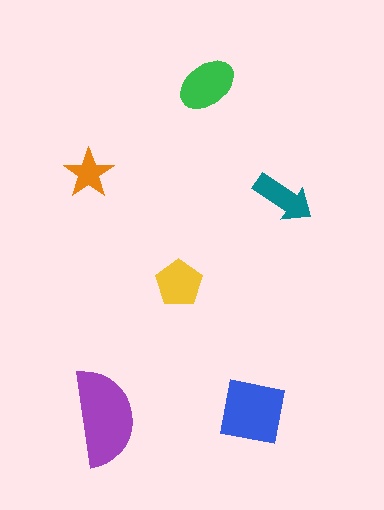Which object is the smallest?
The orange star.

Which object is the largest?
The purple semicircle.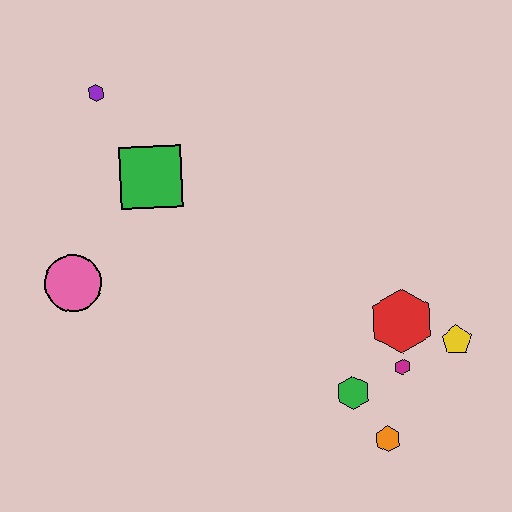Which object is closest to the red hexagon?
The magenta hexagon is closest to the red hexagon.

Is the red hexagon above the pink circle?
No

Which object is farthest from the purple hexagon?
The orange hexagon is farthest from the purple hexagon.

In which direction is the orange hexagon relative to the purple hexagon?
The orange hexagon is below the purple hexagon.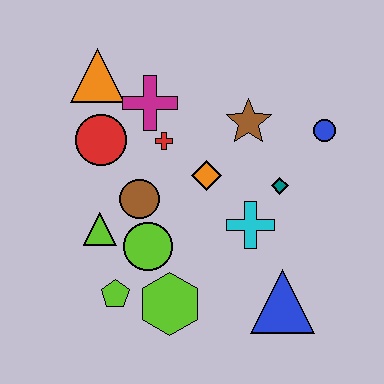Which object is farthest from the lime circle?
The blue circle is farthest from the lime circle.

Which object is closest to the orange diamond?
The red cross is closest to the orange diamond.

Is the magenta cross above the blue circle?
Yes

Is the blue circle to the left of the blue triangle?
No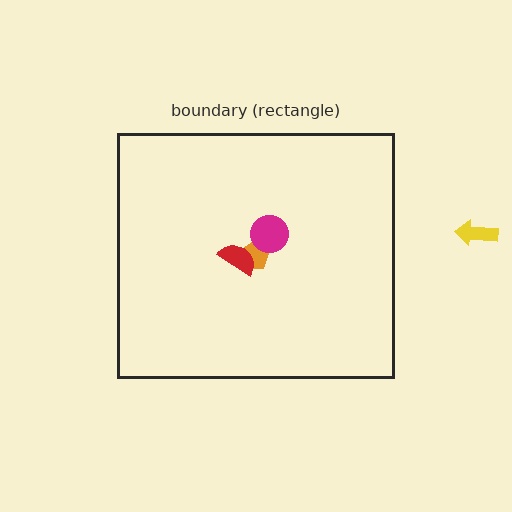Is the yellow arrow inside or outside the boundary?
Outside.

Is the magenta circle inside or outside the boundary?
Inside.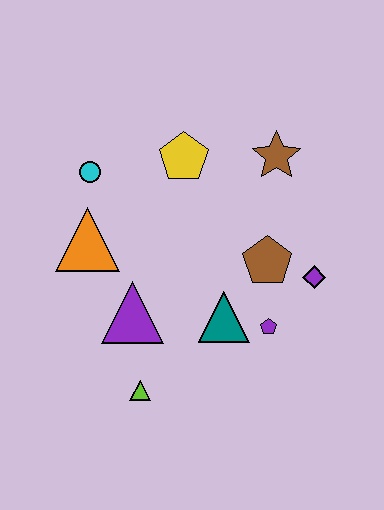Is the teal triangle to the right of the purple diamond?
No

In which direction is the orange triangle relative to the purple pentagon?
The orange triangle is to the left of the purple pentagon.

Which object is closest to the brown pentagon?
The purple diamond is closest to the brown pentagon.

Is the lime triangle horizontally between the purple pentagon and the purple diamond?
No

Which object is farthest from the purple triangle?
The brown star is farthest from the purple triangle.